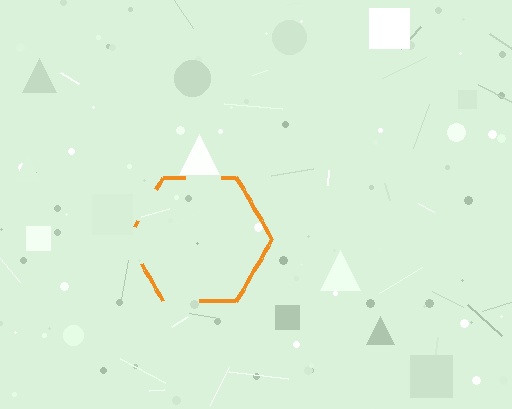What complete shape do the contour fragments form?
The contour fragments form a hexagon.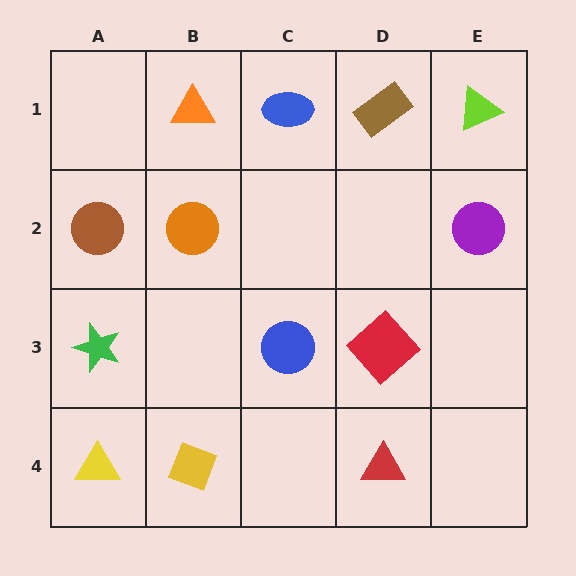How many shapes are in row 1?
4 shapes.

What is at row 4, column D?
A red triangle.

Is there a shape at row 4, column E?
No, that cell is empty.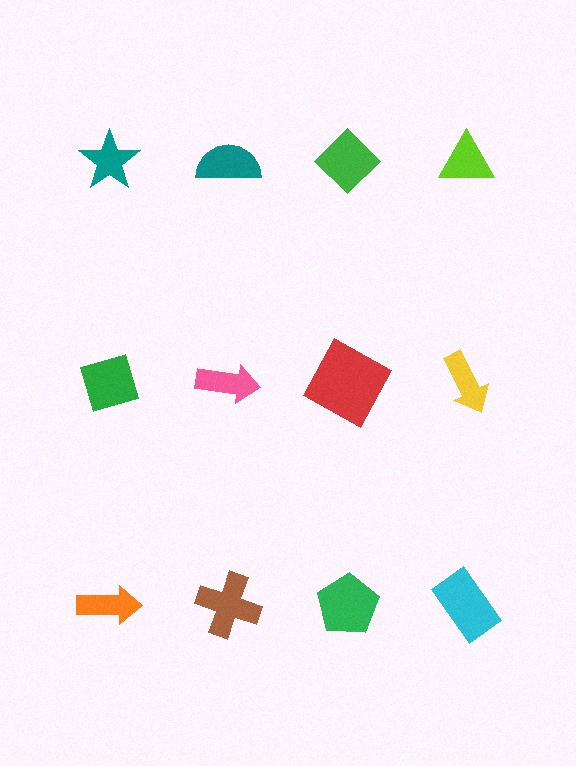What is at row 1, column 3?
A green diamond.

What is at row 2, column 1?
A green diamond.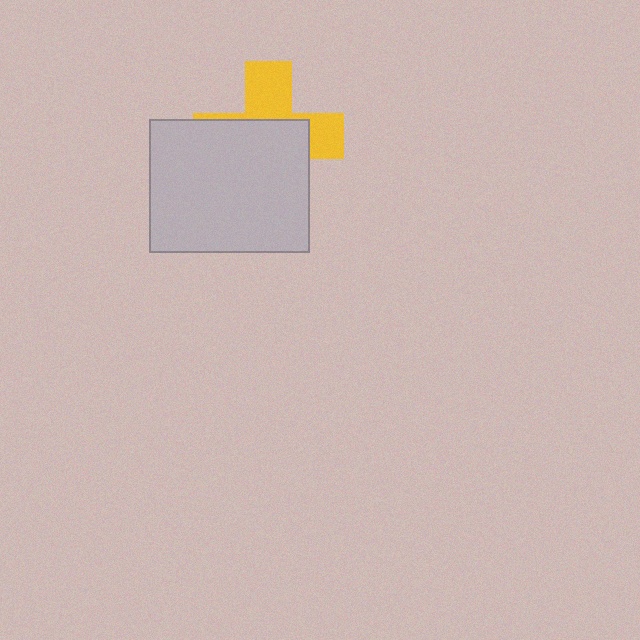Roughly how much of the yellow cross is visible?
A small part of it is visible (roughly 40%).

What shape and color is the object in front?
The object in front is a light gray rectangle.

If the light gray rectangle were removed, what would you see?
You would see the complete yellow cross.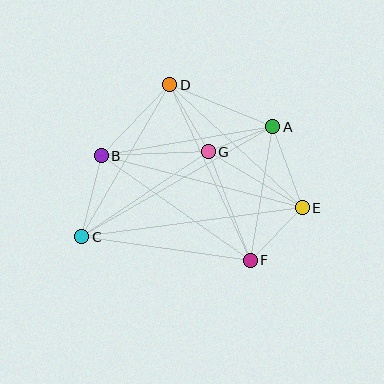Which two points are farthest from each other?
Points C and E are farthest from each other.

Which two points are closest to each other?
Points A and G are closest to each other.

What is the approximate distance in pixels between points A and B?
The distance between A and B is approximately 174 pixels.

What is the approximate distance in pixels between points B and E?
The distance between B and E is approximately 208 pixels.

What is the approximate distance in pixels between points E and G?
The distance between E and G is approximately 110 pixels.